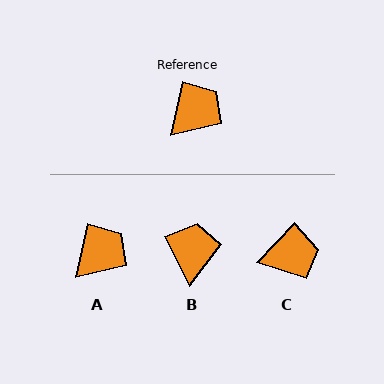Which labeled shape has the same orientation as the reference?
A.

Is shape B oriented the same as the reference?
No, it is off by about 39 degrees.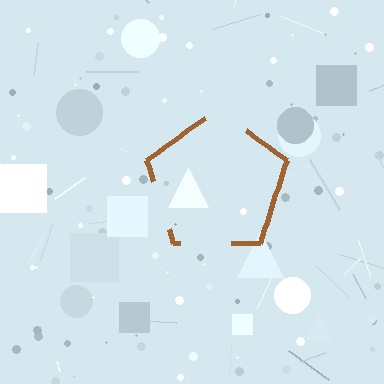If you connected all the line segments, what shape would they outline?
They would outline a pentagon.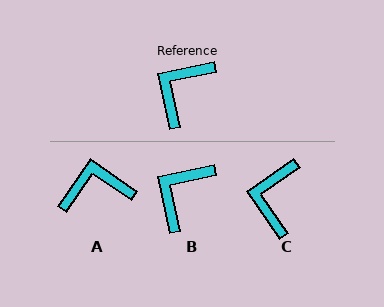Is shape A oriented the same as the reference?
No, it is off by about 47 degrees.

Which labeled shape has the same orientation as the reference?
B.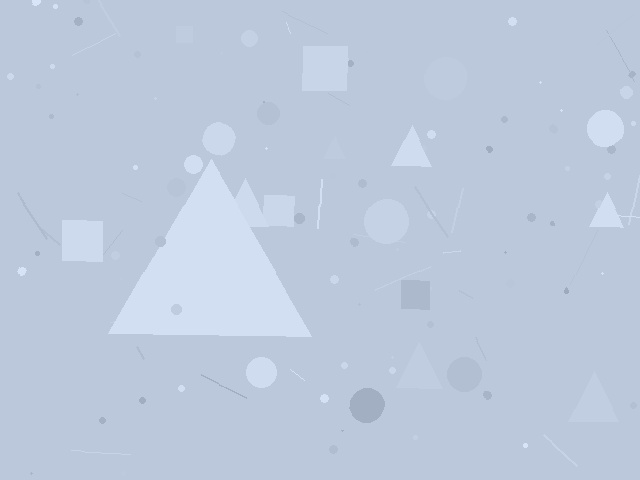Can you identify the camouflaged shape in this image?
The camouflaged shape is a triangle.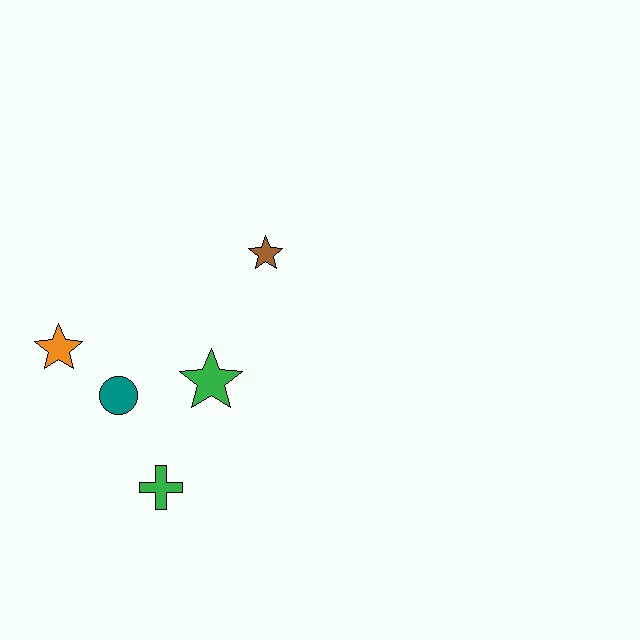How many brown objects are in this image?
There is 1 brown object.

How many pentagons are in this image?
There are no pentagons.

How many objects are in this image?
There are 5 objects.